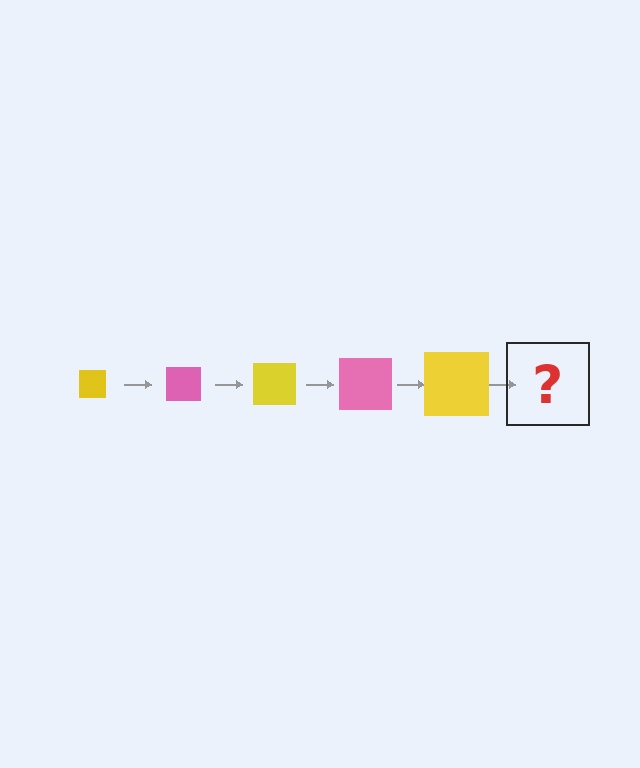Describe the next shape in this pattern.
It should be a pink square, larger than the previous one.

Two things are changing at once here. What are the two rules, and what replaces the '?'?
The two rules are that the square grows larger each step and the color cycles through yellow and pink. The '?' should be a pink square, larger than the previous one.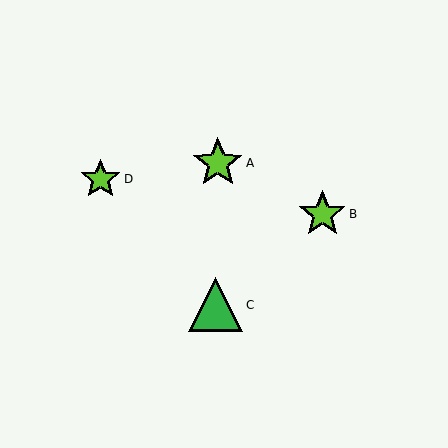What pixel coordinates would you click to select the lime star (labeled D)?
Click at (100, 179) to select the lime star D.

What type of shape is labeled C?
Shape C is a green triangle.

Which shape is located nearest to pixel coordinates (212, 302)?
The green triangle (labeled C) at (216, 305) is nearest to that location.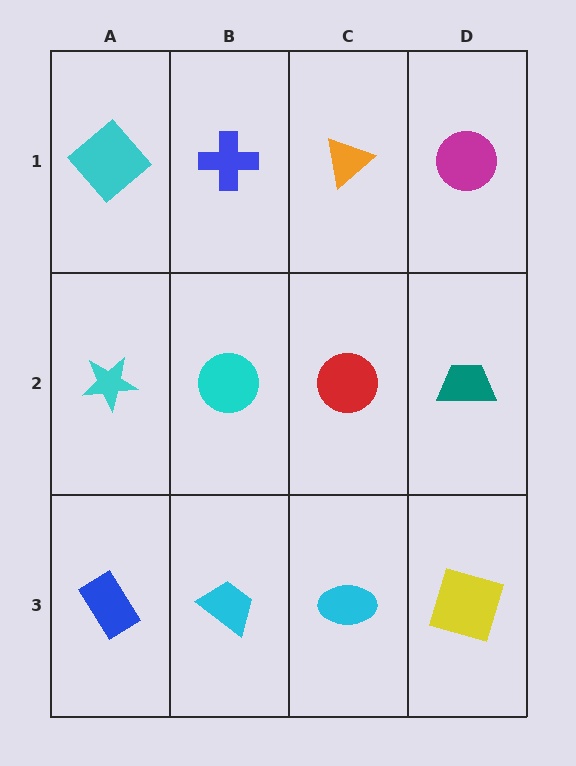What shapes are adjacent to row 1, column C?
A red circle (row 2, column C), a blue cross (row 1, column B), a magenta circle (row 1, column D).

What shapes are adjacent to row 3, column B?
A cyan circle (row 2, column B), a blue rectangle (row 3, column A), a cyan ellipse (row 3, column C).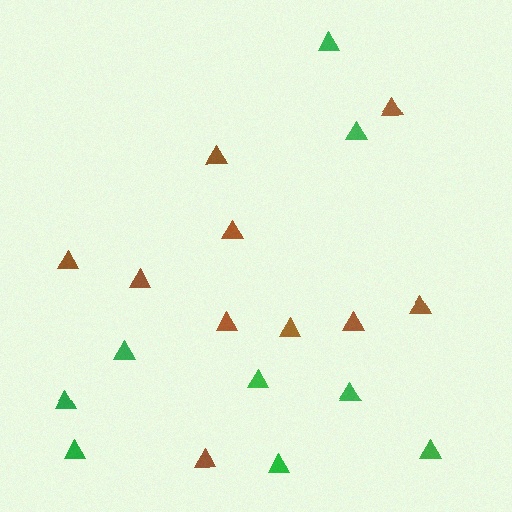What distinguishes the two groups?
There are 2 groups: one group of brown triangles (10) and one group of green triangles (9).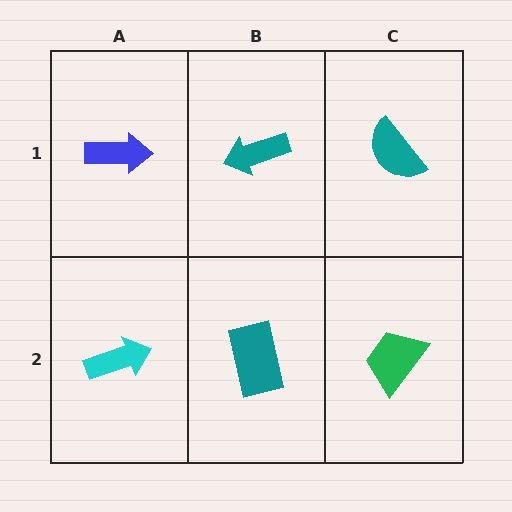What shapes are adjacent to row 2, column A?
A blue arrow (row 1, column A), a teal rectangle (row 2, column B).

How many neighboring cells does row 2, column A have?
2.